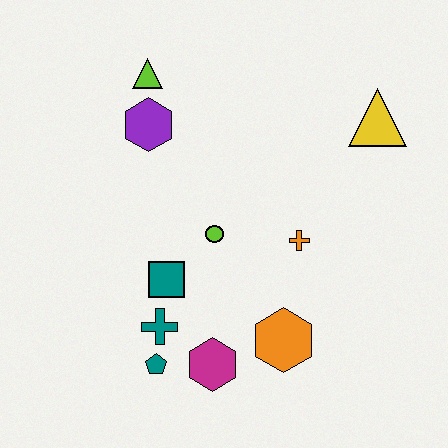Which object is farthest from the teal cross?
The yellow triangle is farthest from the teal cross.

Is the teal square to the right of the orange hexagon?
No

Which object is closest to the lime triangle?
The purple hexagon is closest to the lime triangle.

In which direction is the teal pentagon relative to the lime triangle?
The teal pentagon is below the lime triangle.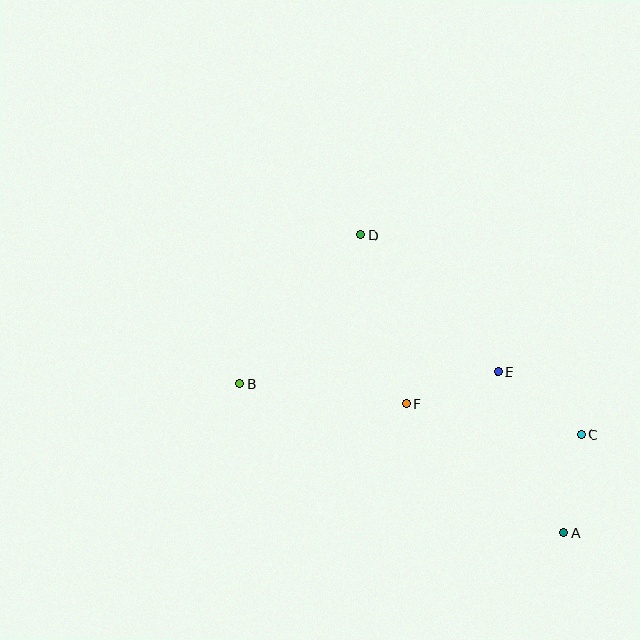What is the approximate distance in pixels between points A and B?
The distance between A and B is approximately 356 pixels.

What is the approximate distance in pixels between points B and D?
The distance between B and D is approximately 191 pixels.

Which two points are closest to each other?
Points E and F are closest to each other.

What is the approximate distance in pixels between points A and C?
The distance between A and C is approximately 100 pixels.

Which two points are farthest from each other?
Points A and D are farthest from each other.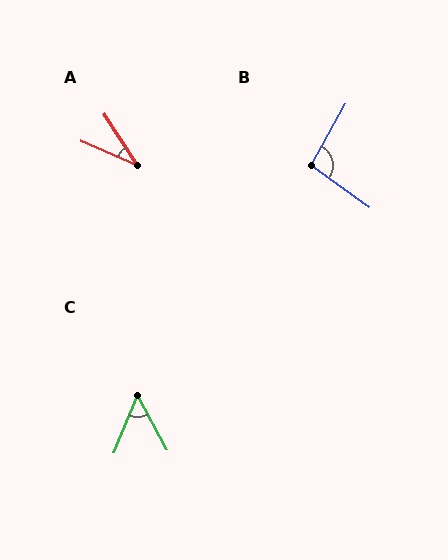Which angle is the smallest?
A, at approximately 34 degrees.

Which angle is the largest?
B, at approximately 97 degrees.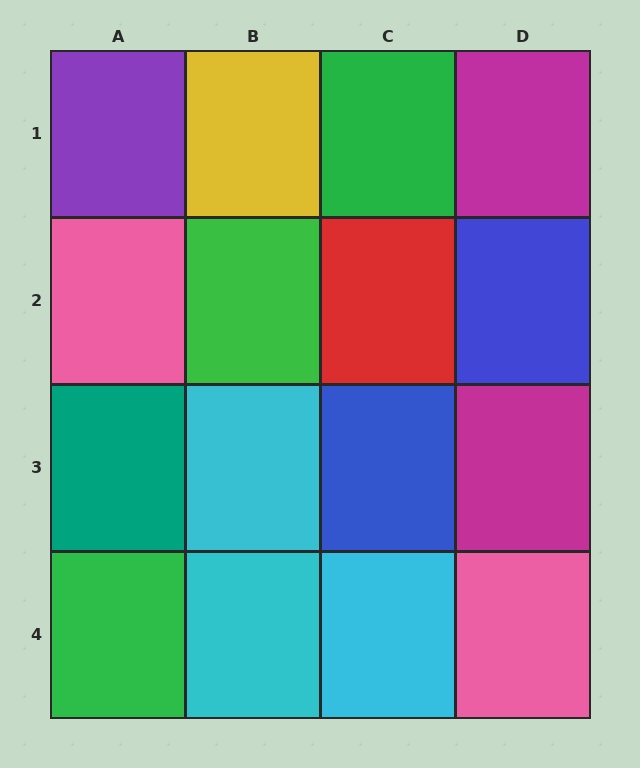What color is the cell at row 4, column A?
Green.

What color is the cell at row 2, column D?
Blue.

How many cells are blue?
2 cells are blue.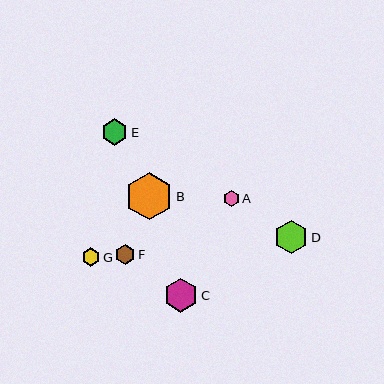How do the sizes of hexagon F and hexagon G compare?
Hexagon F and hexagon G are approximately the same size.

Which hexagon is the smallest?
Hexagon A is the smallest with a size of approximately 16 pixels.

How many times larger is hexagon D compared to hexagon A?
Hexagon D is approximately 2.2 times the size of hexagon A.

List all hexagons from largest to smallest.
From largest to smallest: B, C, D, E, F, G, A.